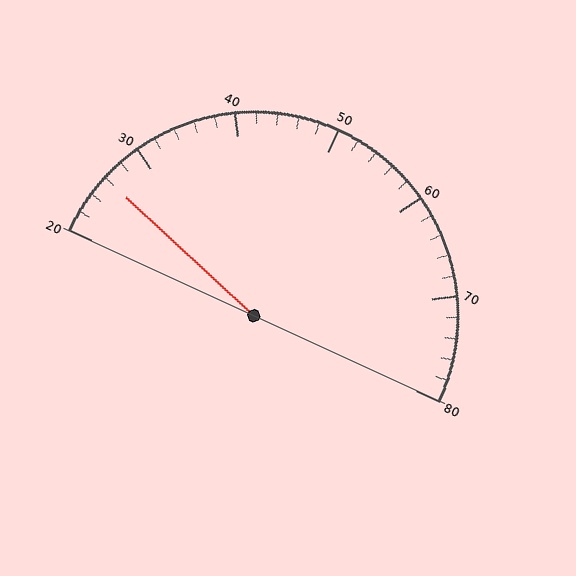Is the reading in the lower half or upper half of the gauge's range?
The reading is in the lower half of the range (20 to 80).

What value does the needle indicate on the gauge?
The needle indicates approximately 26.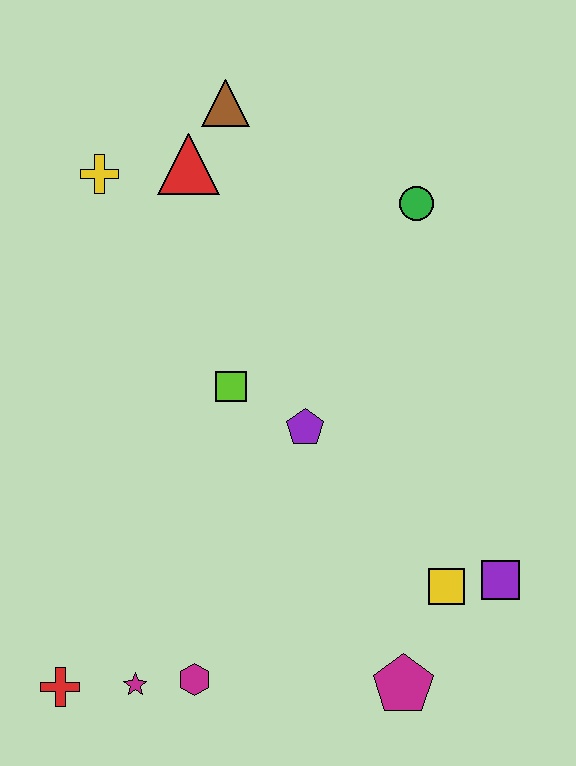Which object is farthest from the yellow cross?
The magenta pentagon is farthest from the yellow cross.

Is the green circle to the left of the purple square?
Yes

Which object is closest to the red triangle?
The brown triangle is closest to the red triangle.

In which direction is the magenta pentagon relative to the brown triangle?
The magenta pentagon is below the brown triangle.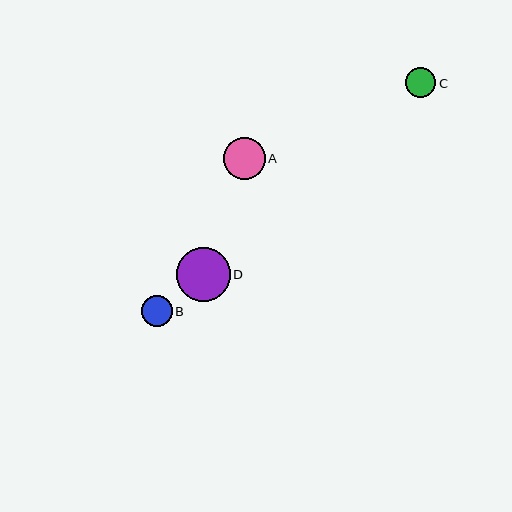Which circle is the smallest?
Circle C is the smallest with a size of approximately 30 pixels.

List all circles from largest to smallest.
From largest to smallest: D, A, B, C.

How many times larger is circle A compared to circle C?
Circle A is approximately 1.4 times the size of circle C.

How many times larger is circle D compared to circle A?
Circle D is approximately 1.3 times the size of circle A.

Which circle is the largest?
Circle D is the largest with a size of approximately 54 pixels.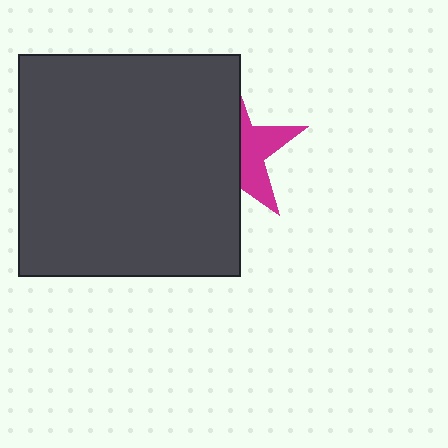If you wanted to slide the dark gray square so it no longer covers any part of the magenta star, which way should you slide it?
Slide it left — that is the most direct way to separate the two shapes.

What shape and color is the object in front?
The object in front is a dark gray square.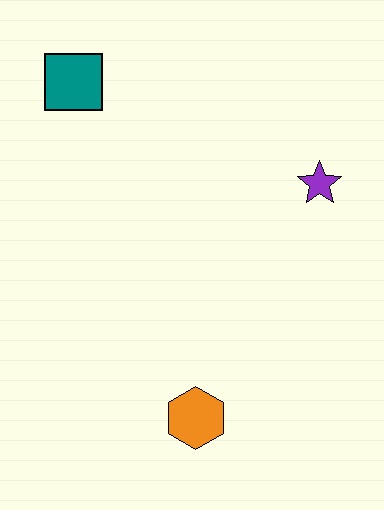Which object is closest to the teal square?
The purple star is closest to the teal square.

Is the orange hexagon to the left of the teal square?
No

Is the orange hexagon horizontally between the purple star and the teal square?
Yes